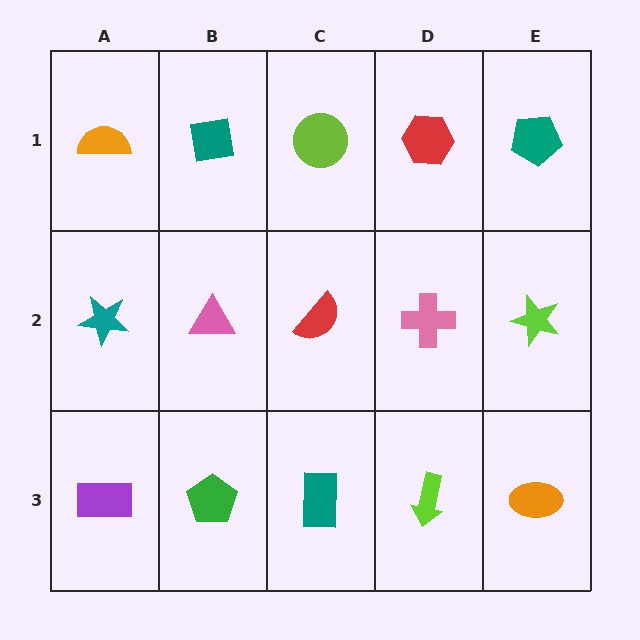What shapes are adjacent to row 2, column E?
A teal pentagon (row 1, column E), an orange ellipse (row 3, column E), a pink cross (row 2, column D).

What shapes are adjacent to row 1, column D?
A pink cross (row 2, column D), a lime circle (row 1, column C), a teal pentagon (row 1, column E).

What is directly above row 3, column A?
A teal star.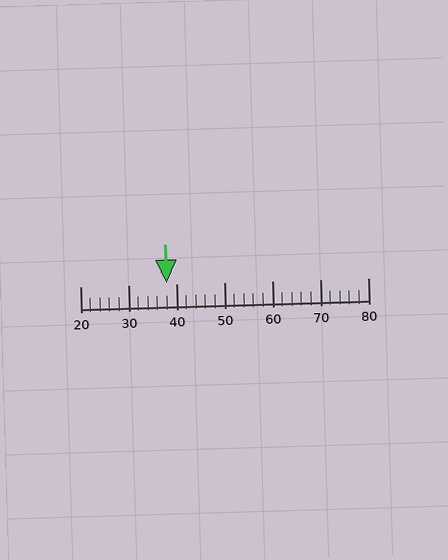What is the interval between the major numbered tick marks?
The major tick marks are spaced 10 units apart.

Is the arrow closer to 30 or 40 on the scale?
The arrow is closer to 40.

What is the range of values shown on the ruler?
The ruler shows values from 20 to 80.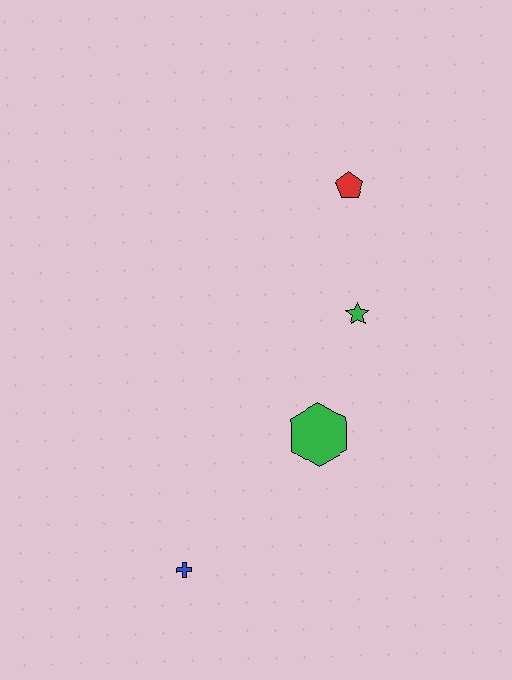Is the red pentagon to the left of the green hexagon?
No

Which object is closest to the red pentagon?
The green star is closest to the red pentagon.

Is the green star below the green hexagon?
No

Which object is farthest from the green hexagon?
The red pentagon is farthest from the green hexagon.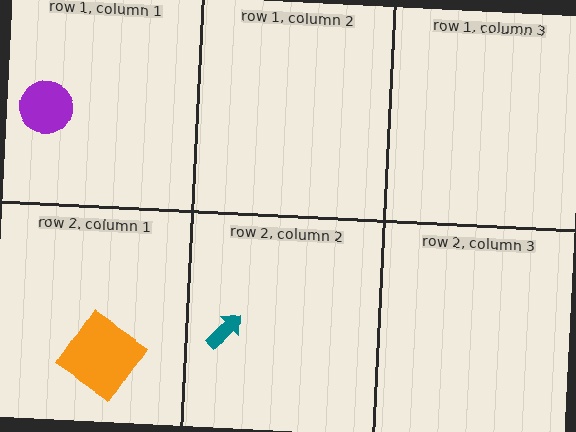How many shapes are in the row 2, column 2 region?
1.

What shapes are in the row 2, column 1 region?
The orange diamond.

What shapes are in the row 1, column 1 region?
The purple circle.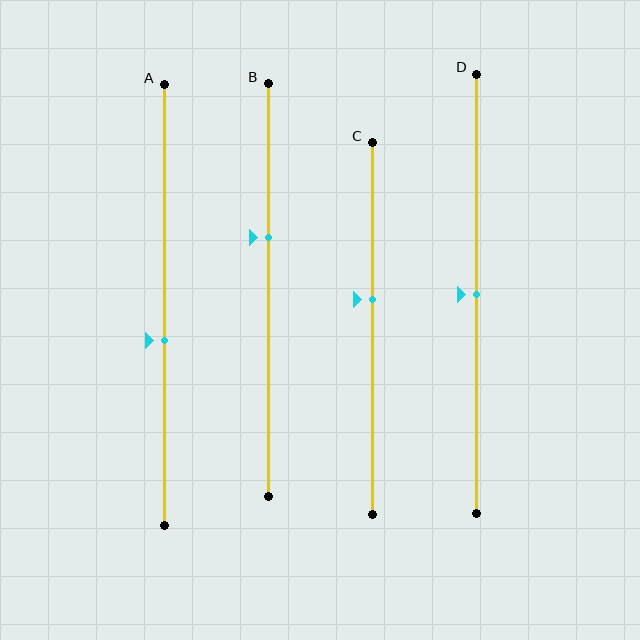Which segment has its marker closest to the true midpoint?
Segment D has its marker closest to the true midpoint.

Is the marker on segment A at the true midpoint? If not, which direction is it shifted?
No, the marker on segment A is shifted downward by about 8% of the segment length.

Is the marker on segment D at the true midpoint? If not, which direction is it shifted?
Yes, the marker on segment D is at the true midpoint.